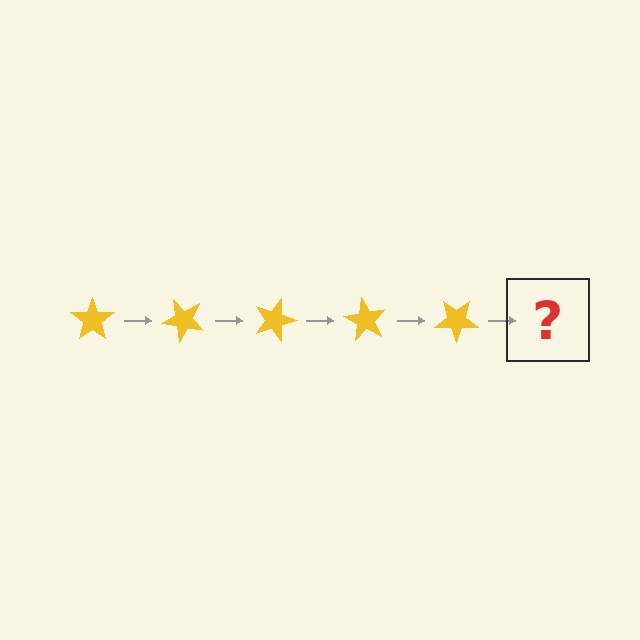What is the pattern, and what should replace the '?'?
The pattern is that the star rotates 45 degrees each step. The '?' should be a yellow star rotated 225 degrees.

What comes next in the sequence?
The next element should be a yellow star rotated 225 degrees.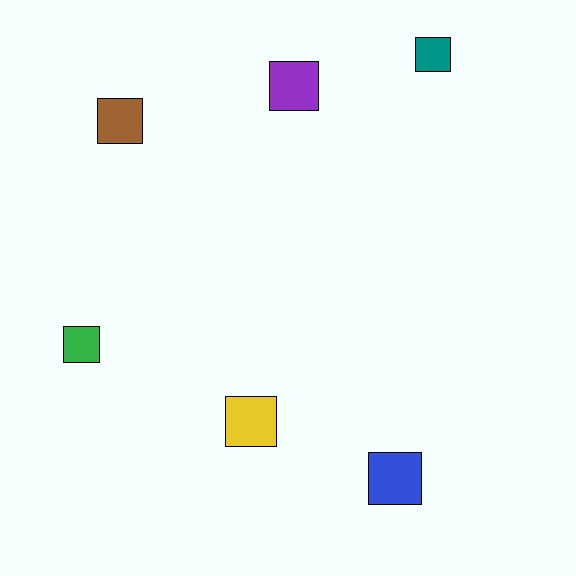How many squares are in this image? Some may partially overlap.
There are 6 squares.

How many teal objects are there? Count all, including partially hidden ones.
There is 1 teal object.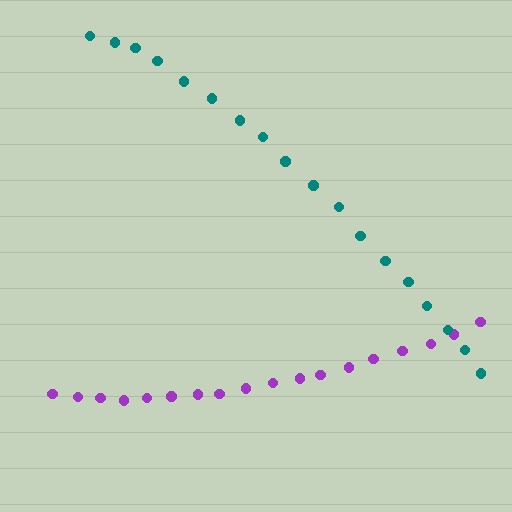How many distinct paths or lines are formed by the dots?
There are 2 distinct paths.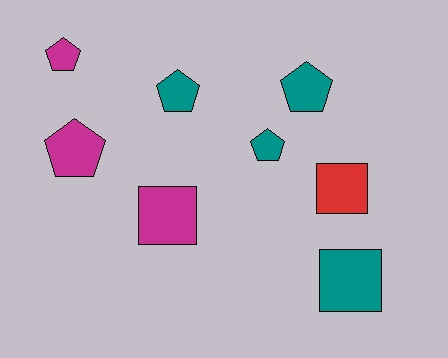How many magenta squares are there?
There is 1 magenta square.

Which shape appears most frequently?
Pentagon, with 5 objects.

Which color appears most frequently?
Teal, with 4 objects.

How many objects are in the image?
There are 8 objects.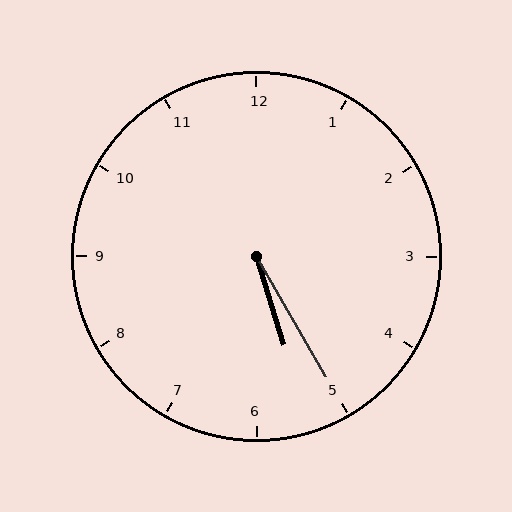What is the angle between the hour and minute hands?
Approximately 12 degrees.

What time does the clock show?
5:25.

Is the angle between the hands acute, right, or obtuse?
It is acute.